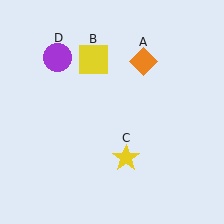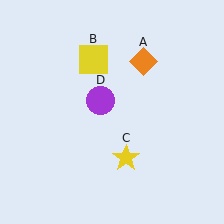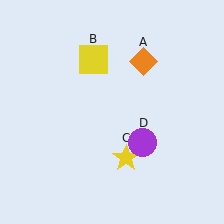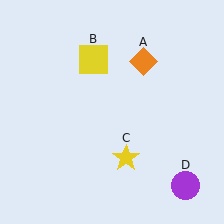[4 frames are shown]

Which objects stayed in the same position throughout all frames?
Orange diamond (object A) and yellow square (object B) and yellow star (object C) remained stationary.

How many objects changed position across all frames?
1 object changed position: purple circle (object D).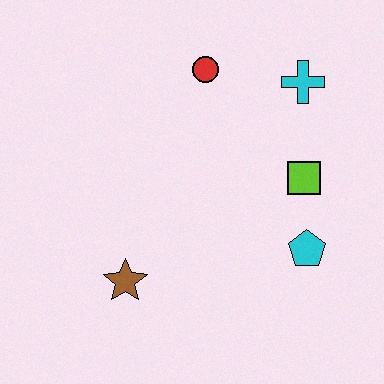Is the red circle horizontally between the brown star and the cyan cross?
Yes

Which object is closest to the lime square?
The cyan pentagon is closest to the lime square.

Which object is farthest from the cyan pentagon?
The red circle is farthest from the cyan pentagon.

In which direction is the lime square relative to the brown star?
The lime square is to the right of the brown star.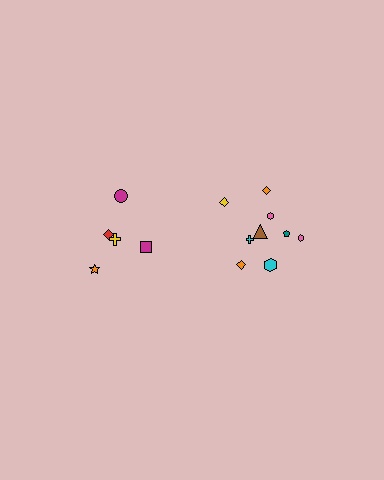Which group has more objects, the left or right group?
The right group.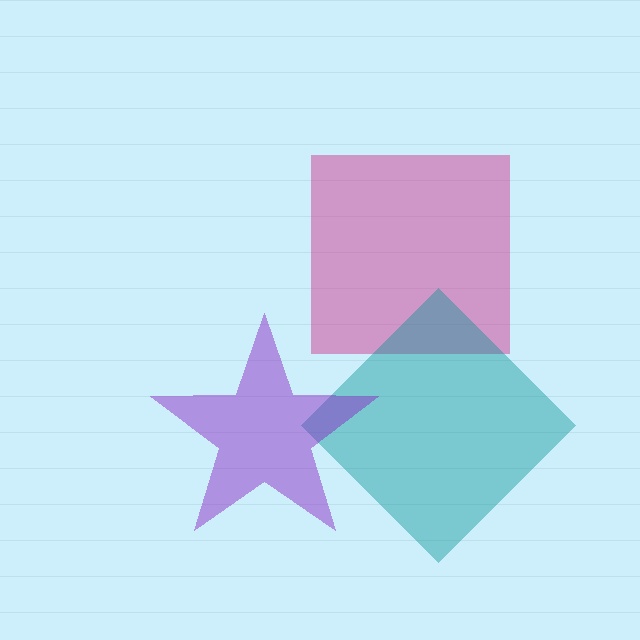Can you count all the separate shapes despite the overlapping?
Yes, there are 3 separate shapes.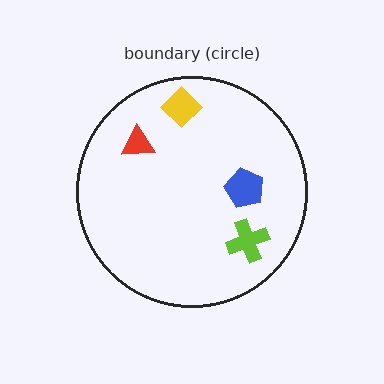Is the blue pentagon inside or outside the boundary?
Inside.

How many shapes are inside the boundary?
4 inside, 0 outside.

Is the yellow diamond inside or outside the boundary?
Inside.